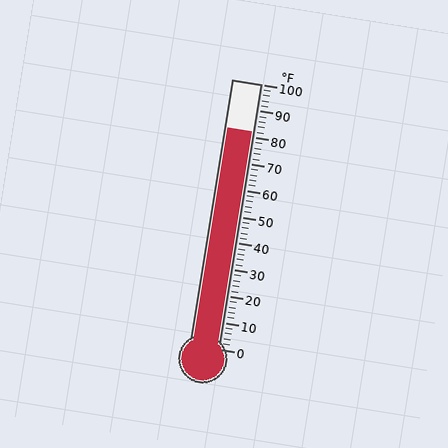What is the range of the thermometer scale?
The thermometer scale ranges from 0°F to 100°F.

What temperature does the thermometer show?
The thermometer shows approximately 82°F.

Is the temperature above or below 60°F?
The temperature is above 60°F.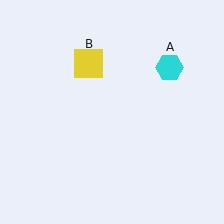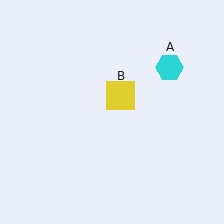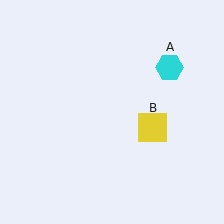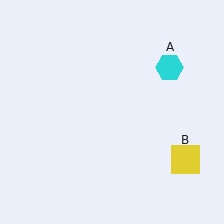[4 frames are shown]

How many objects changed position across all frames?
1 object changed position: yellow square (object B).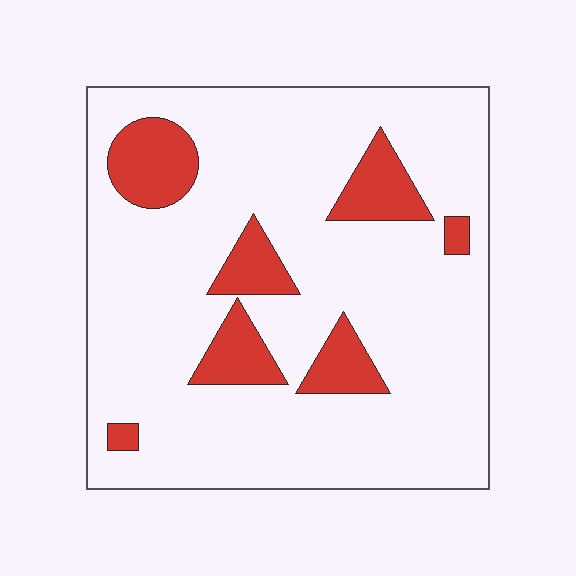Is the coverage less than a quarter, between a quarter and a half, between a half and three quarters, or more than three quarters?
Less than a quarter.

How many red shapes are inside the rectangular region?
7.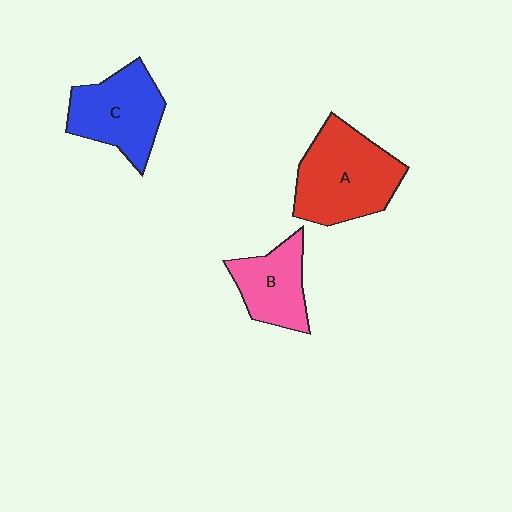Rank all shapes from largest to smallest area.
From largest to smallest: A (red), C (blue), B (pink).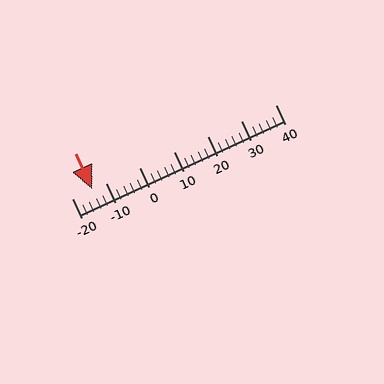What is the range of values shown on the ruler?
The ruler shows values from -20 to 40.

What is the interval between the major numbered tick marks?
The major tick marks are spaced 10 units apart.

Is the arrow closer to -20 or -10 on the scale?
The arrow is closer to -10.